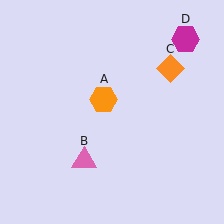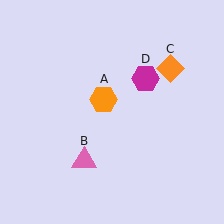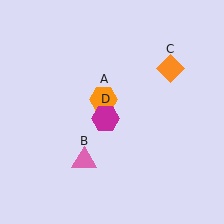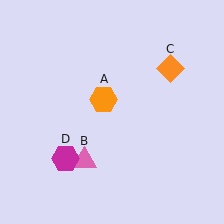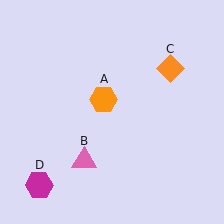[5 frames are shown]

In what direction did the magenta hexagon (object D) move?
The magenta hexagon (object D) moved down and to the left.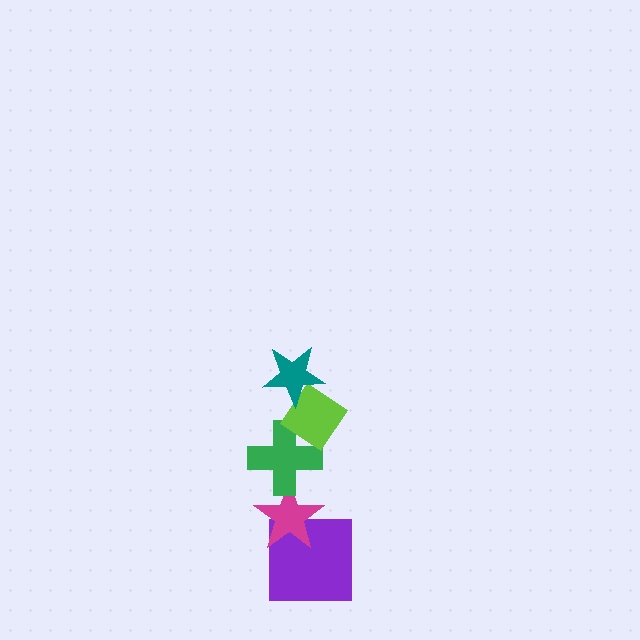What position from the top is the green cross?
The green cross is 3rd from the top.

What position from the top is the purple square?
The purple square is 5th from the top.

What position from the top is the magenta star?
The magenta star is 4th from the top.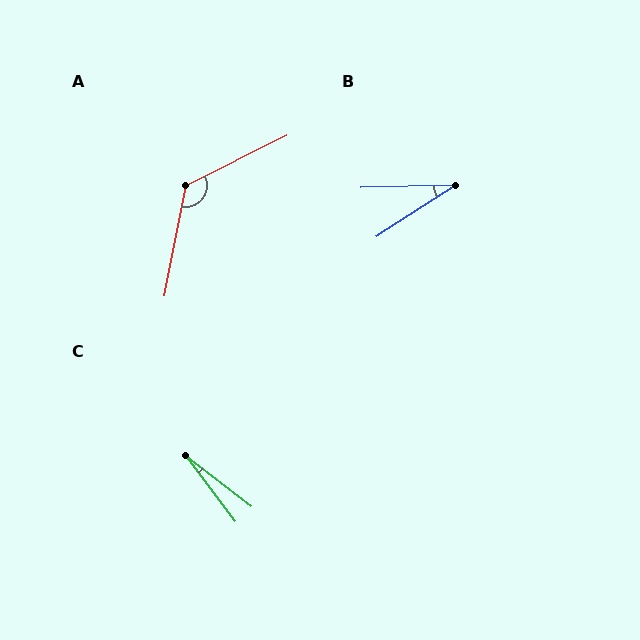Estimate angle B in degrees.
Approximately 31 degrees.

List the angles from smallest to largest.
C (16°), B (31°), A (128°).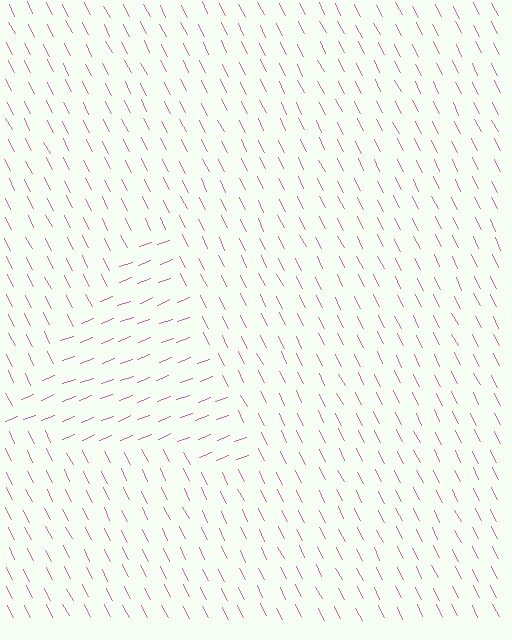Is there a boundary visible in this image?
Yes, there is a texture boundary formed by a change in line orientation.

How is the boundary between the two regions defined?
The boundary is defined purely by a change in line orientation (approximately 85 degrees difference). All lines are the same color and thickness.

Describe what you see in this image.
The image is filled with small pink line segments. A triangle region in the image has lines oriented differently from the surrounding lines, creating a visible texture boundary.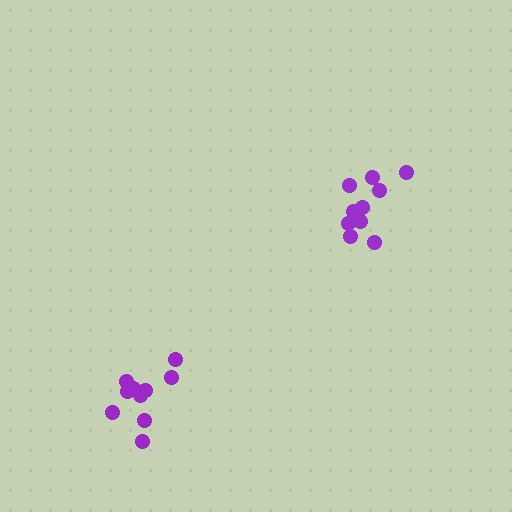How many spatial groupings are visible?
There are 2 spatial groupings.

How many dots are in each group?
Group 1: 10 dots, Group 2: 10 dots (20 total).